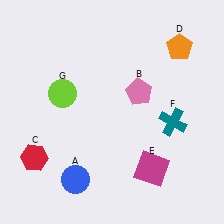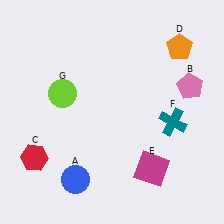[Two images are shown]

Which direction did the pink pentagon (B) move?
The pink pentagon (B) moved right.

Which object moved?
The pink pentagon (B) moved right.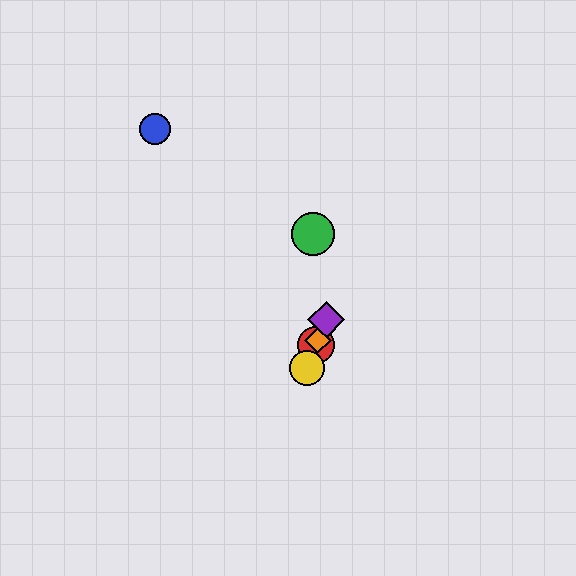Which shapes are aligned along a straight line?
The red circle, the yellow circle, the purple diamond, the orange diamond are aligned along a straight line.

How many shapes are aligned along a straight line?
4 shapes (the red circle, the yellow circle, the purple diamond, the orange diamond) are aligned along a straight line.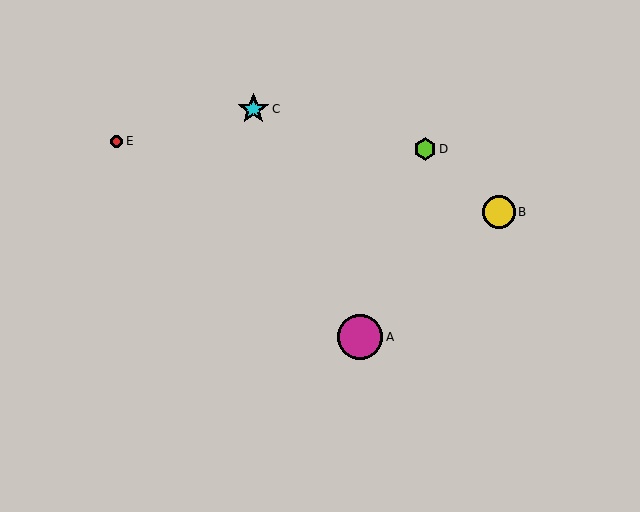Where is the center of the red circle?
The center of the red circle is at (117, 141).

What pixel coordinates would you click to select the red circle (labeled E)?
Click at (117, 141) to select the red circle E.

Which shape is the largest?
The magenta circle (labeled A) is the largest.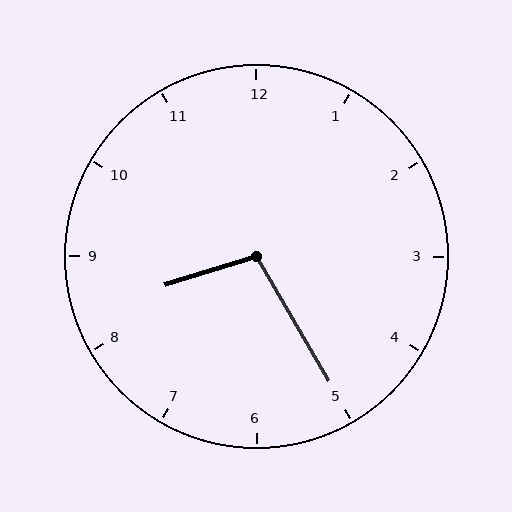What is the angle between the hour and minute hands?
Approximately 102 degrees.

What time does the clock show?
8:25.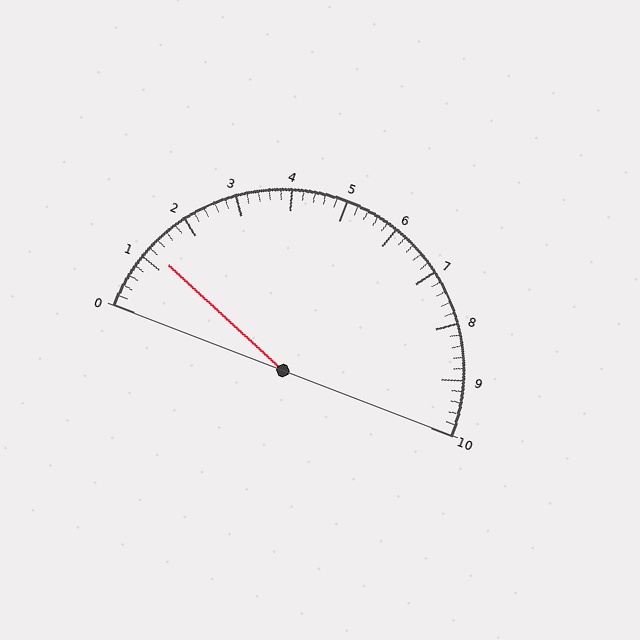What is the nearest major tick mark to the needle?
The nearest major tick mark is 1.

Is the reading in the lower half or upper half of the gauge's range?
The reading is in the lower half of the range (0 to 10).